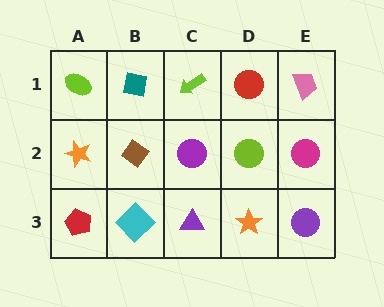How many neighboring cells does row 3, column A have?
2.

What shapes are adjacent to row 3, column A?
An orange star (row 2, column A), a cyan diamond (row 3, column B).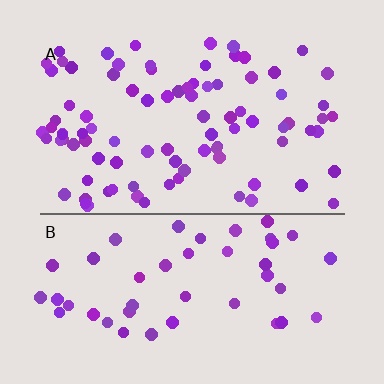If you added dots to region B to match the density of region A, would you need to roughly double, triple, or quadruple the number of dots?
Approximately double.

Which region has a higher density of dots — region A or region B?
A (the top).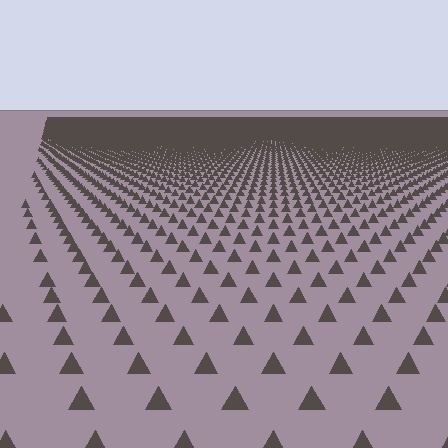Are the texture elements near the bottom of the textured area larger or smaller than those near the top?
Larger. Near the bottom, elements are closer to the viewer and appear at a bigger on-screen size.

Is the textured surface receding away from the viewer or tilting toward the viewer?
The surface is receding away from the viewer. Texture elements get smaller and denser toward the top.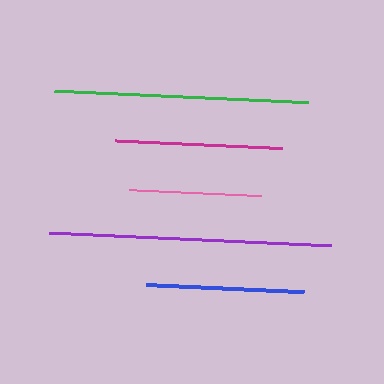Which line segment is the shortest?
The pink line is the shortest at approximately 132 pixels.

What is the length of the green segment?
The green segment is approximately 255 pixels long.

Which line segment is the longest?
The purple line is the longest at approximately 282 pixels.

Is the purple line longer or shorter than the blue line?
The purple line is longer than the blue line.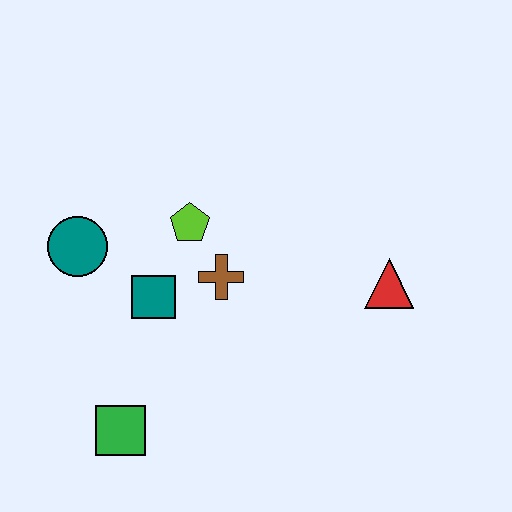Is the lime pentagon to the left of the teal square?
No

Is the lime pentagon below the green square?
No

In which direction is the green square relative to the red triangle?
The green square is to the left of the red triangle.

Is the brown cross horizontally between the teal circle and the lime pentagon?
No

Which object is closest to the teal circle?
The teal square is closest to the teal circle.